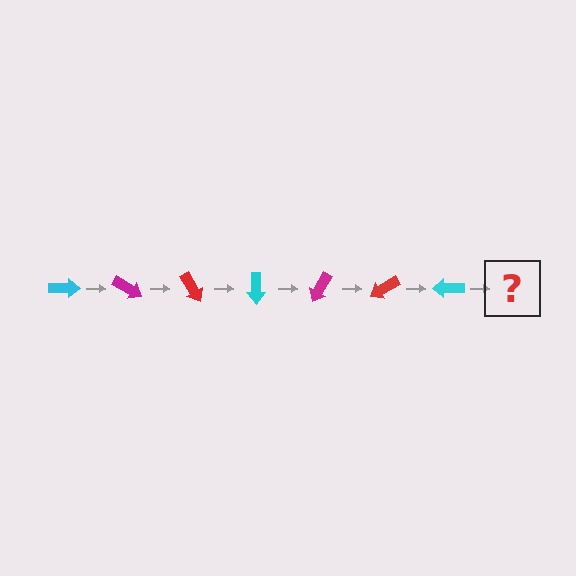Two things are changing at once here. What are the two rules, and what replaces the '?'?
The two rules are that it rotates 30 degrees each step and the color cycles through cyan, magenta, and red. The '?' should be a magenta arrow, rotated 210 degrees from the start.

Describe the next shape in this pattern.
It should be a magenta arrow, rotated 210 degrees from the start.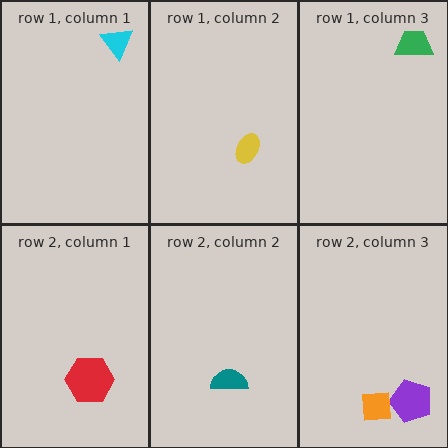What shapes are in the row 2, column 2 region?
The teal semicircle.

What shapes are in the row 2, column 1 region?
The red hexagon.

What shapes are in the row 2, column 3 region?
The purple pentagon, the orange square.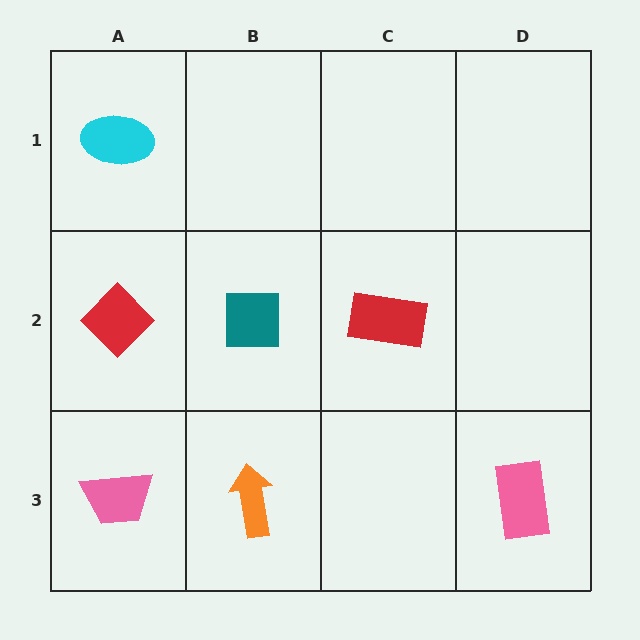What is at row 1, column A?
A cyan ellipse.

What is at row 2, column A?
A red diamond.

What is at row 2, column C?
A red rectangle.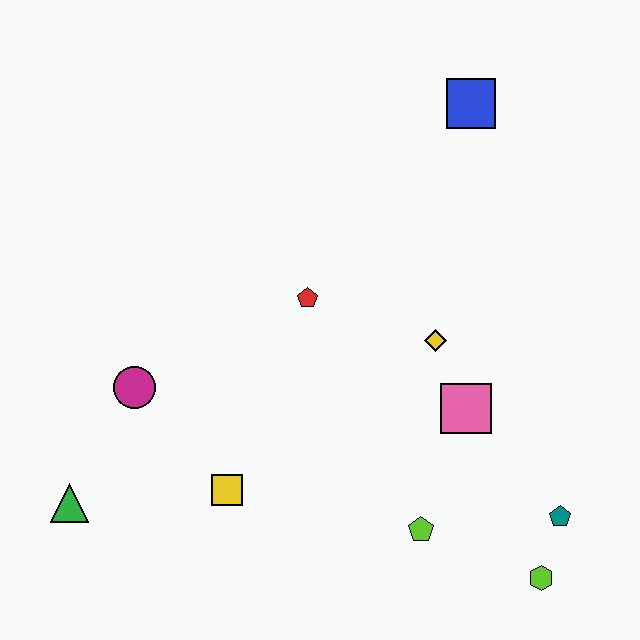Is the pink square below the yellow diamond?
Yes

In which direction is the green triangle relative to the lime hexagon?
The green triangle is to the left of the lime hexagon.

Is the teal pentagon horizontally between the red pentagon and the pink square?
No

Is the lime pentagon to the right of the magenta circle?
Yes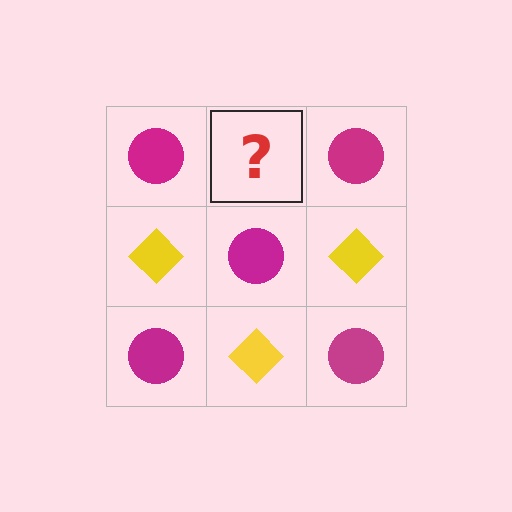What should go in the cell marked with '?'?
The missing cell should contain a yellow diamond.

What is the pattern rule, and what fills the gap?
The rule is that it alternates magenta circle and yellow diamond in a checkerboard pattern. The gap should be filled with a yellow diamond.